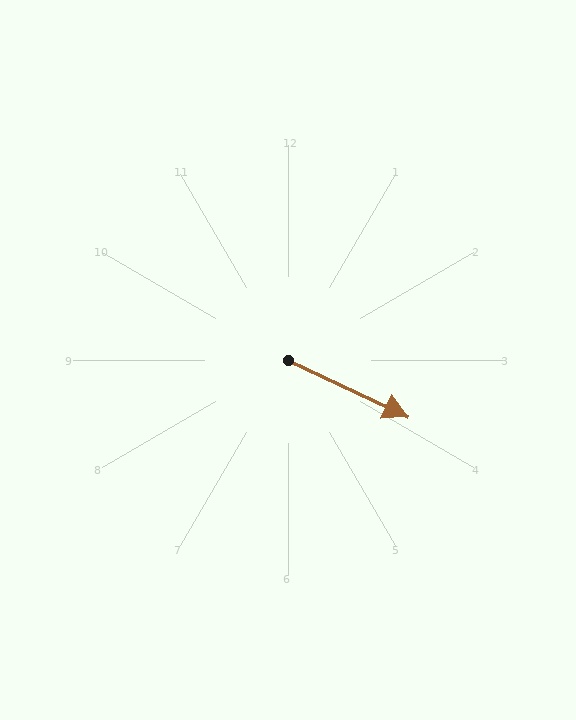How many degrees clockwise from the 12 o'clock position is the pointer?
Approximately 115 degrees.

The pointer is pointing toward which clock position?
Roughly 4 o'clock.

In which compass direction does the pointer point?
Southeast.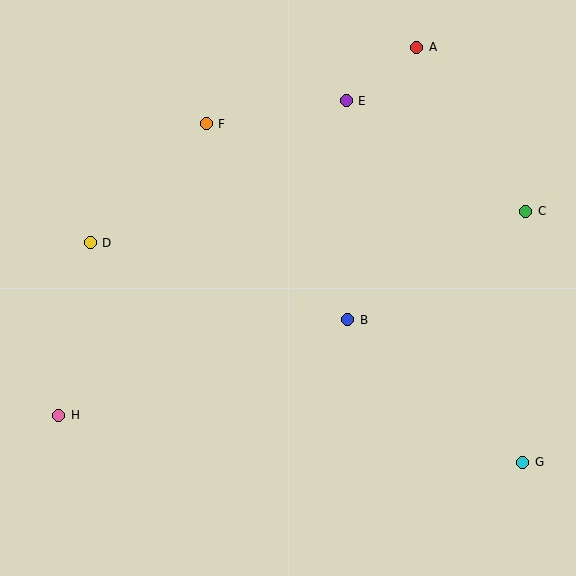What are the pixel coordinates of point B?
Point B is at (348, 320).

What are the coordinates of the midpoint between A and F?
The midpoint between A and F is at (311, 85).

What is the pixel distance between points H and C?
The distance between H and C is 510 pixels.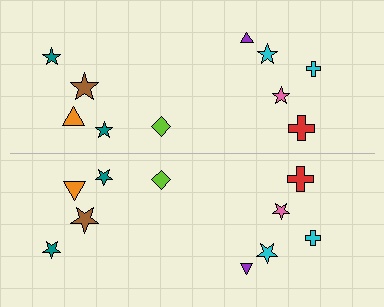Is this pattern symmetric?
Yes, this pattern has bilateral (reflection) symmetry.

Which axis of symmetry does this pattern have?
The pattern has a horizontal axis of symmetry running through the center of the image.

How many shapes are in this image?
There are 20 shapes in this image.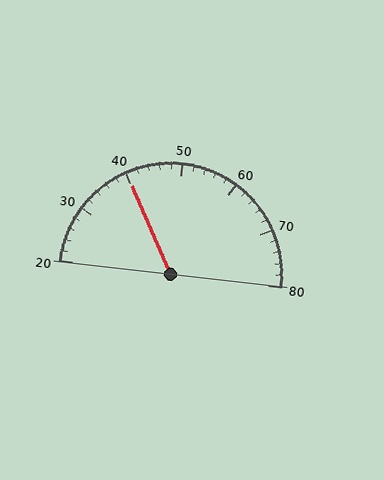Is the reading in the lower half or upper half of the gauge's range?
The reading is in the lower half of the range (20 to 80).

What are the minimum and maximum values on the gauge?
The gauge ranges from 20 to 80.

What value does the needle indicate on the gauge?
The needle indicates approximately 40.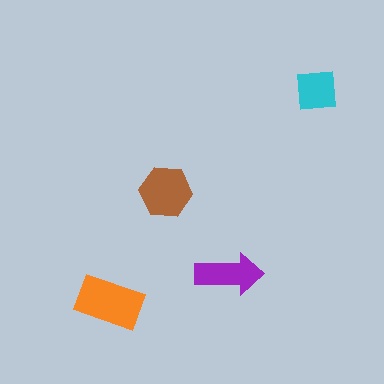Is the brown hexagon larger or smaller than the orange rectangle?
Smaller.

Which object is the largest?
The orange rectangle.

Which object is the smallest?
The cyan square.